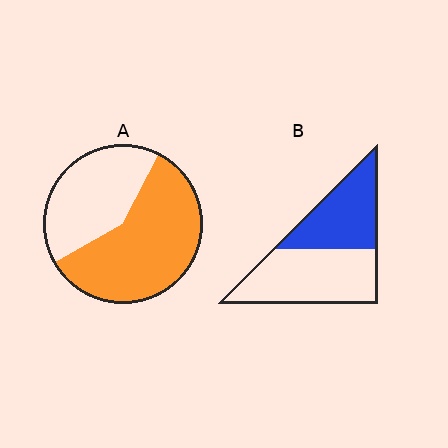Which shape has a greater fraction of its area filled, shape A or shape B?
Shape A.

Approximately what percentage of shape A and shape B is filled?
A is approximately 60% and B is approximately 45%.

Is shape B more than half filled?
No.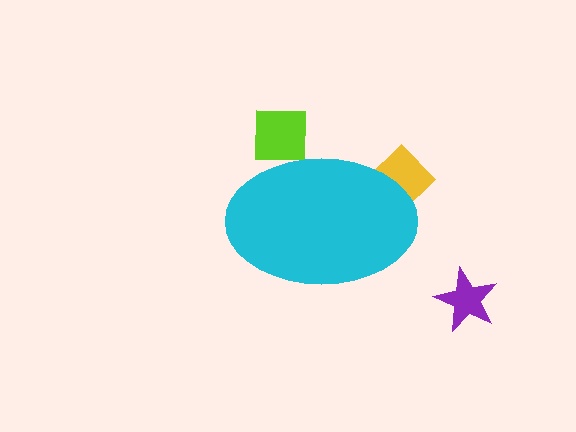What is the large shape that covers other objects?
A cyan ellipse.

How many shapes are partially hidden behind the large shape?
3 shapes are partially hidden.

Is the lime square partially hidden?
Yes, the lime square is partially hidden behind the cyan ellipse.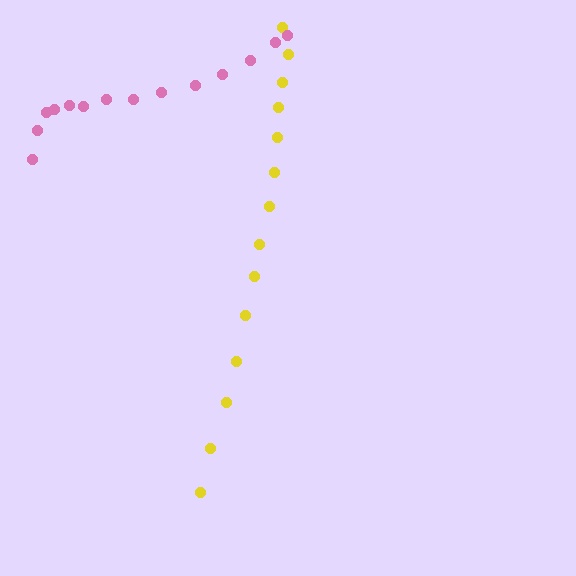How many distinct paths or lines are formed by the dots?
There are 2 distinct paths.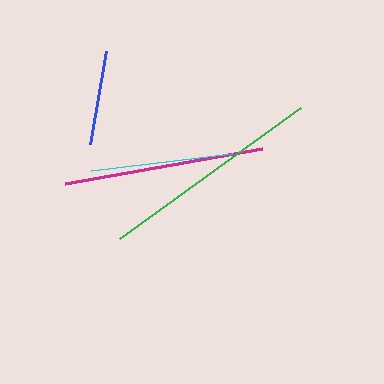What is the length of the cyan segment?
The cyan segment is approximately 142 pixels long.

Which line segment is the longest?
The green line is the longest at approximately 224 pixels.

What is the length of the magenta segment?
The magenta segment is approximately 200 pixels long.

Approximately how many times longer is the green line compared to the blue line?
The green line is approximately 2.4 times the length of the blue line.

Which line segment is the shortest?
The blue line is the shortest at approximately 94 pixels.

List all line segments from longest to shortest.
From longest to shortest: green, magenta, cyan, blue.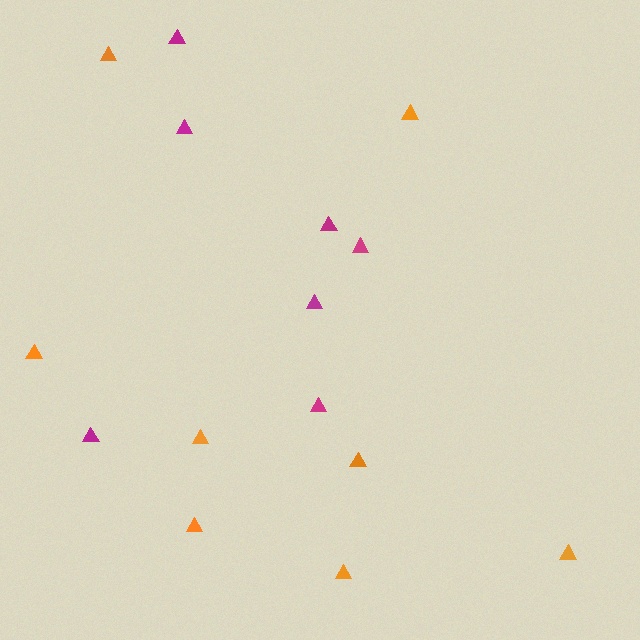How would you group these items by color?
There are 2 groups: one group of orange triangles (8) and one group of magenta triangles (7).